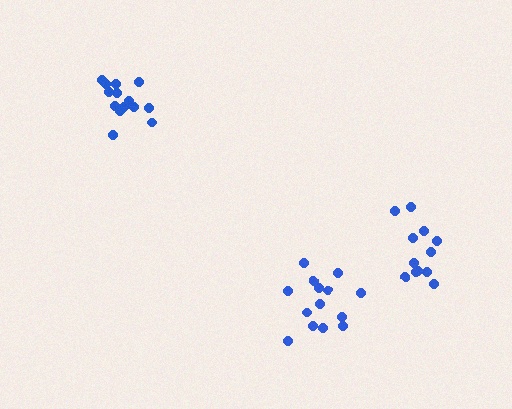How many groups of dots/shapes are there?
There are 3 groups.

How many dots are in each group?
Group 1: 14 dots, Group 2: 14 dots, Group 3: 12 dots (40 total).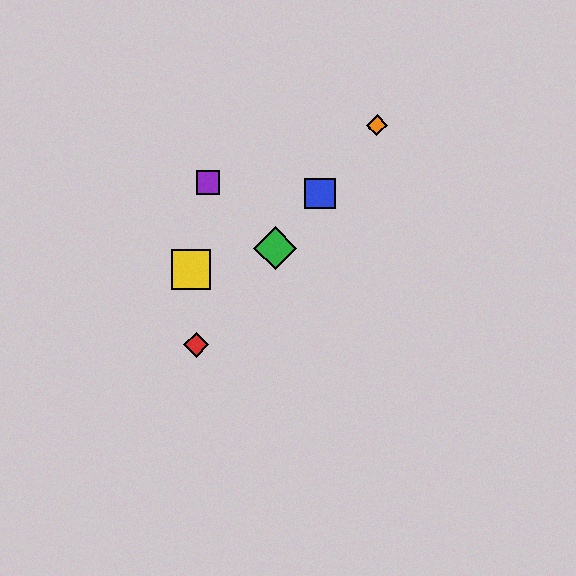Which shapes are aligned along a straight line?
The red diamond, the blue square, the green diamond, the orange diamond are aligned along a straight line.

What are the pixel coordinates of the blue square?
The blue square is at (320, 194).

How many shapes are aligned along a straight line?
4 shapes (the red diamond, the blue square, the green diamond, the orange diamond) are aligned along a straight line.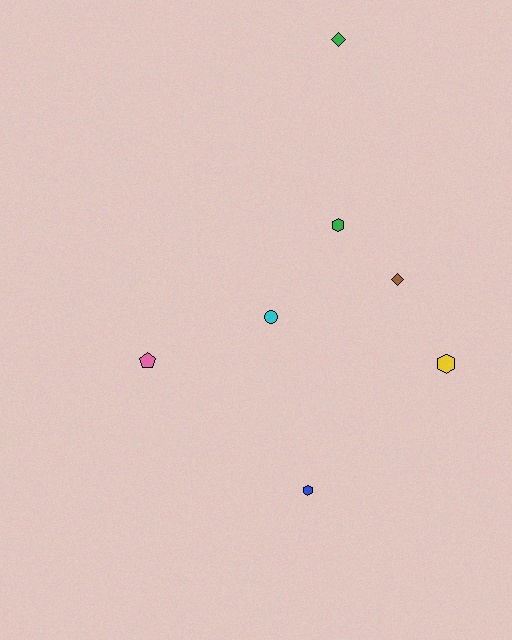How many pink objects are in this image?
There is 1 pink object.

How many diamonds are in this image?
There are 2 diamonds.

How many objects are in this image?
There are 7 objects.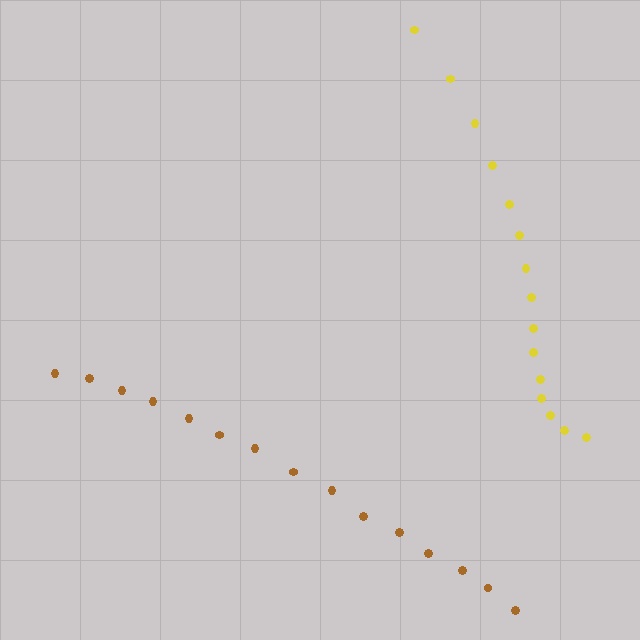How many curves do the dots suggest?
There are 2 distinct paths.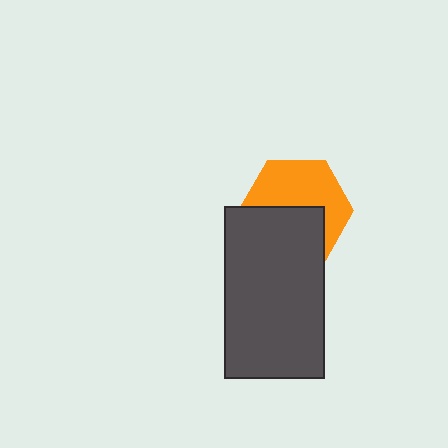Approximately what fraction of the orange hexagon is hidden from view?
Roughly 47% of the orange hexagon is hidden behind the dark gray rectangle.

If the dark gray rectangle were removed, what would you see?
You would see the complete orange hexagon.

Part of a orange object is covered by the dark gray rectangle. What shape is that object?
It is a hexagon.